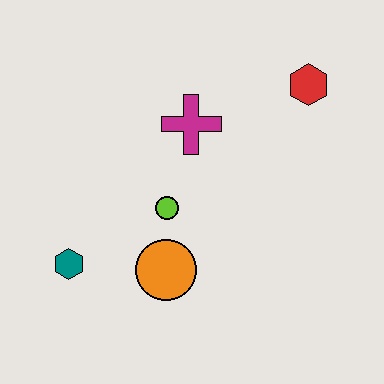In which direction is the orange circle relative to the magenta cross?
The orange circle is below the magenta cross.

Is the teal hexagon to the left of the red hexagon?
Yes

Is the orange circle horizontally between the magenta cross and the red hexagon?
No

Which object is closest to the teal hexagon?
The orange circle is closest to the teal hexagon.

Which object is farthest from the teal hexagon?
The red hexagon is farthest from the teal hexagon.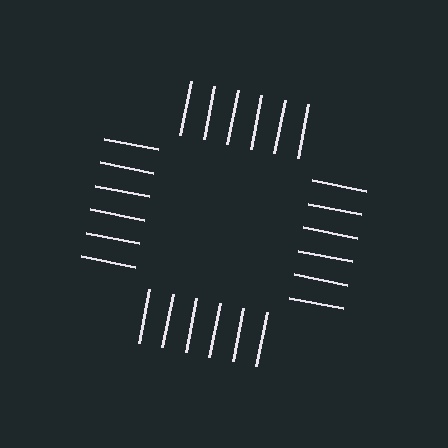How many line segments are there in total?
24 — 6 along each of the 4 edges.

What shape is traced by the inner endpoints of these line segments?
An illusory square — the line segments terminate on its edges but no continuous stroke is drawn.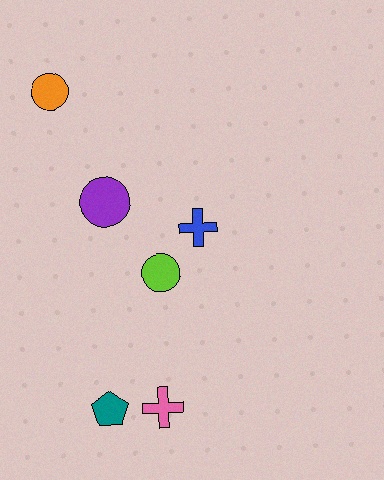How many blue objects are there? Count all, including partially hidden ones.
There is 1 blue object.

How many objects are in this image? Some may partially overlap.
There are 6 objects.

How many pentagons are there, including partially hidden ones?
There is 1 pentagon.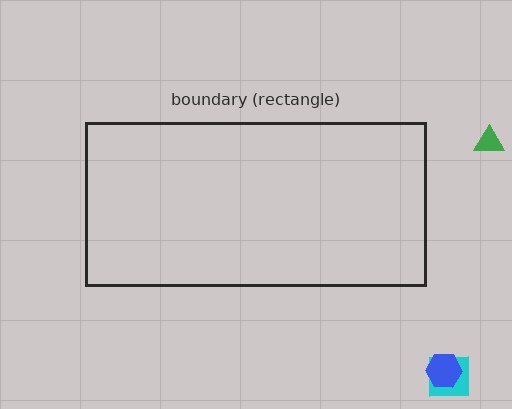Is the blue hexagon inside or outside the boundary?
Outside.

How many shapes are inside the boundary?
0 inside, 3 outside.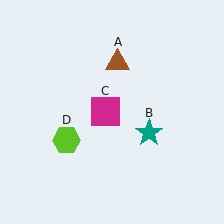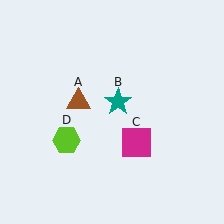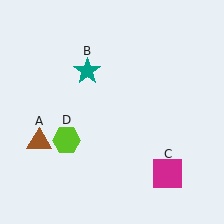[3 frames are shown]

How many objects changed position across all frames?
3 objects changed position: brown triangle (object A), teal star (object B), magenta square (object C).